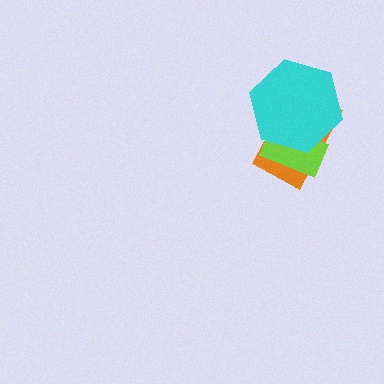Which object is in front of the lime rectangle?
The cyan hexagon is in front of the lime rectangle.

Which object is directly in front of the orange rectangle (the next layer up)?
The lime rectangle is directly in front of the orange rectangle.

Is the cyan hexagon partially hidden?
No, no other shape covers it.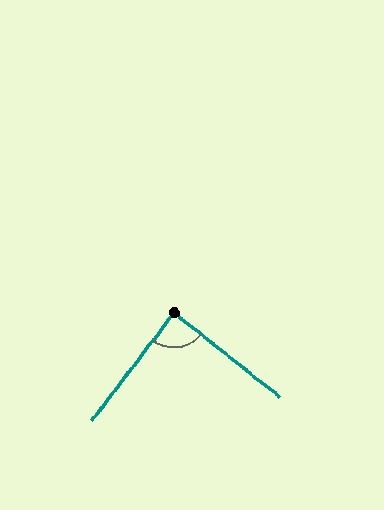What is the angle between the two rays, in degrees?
Approximately 89 degrees.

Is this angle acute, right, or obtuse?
It is approximately a right angle.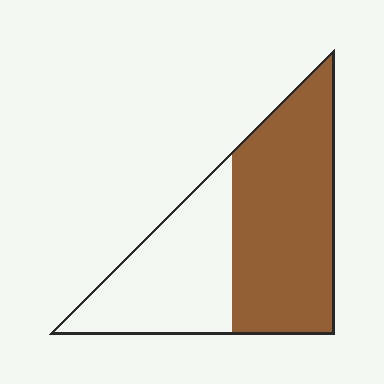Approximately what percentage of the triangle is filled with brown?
Approximately 60%.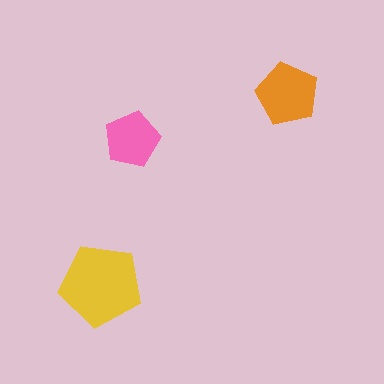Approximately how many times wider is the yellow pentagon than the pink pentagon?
About 1.5 times wider.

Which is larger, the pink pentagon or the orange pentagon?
The orange one.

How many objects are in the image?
There are 3 objects in the image.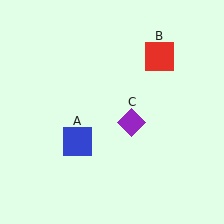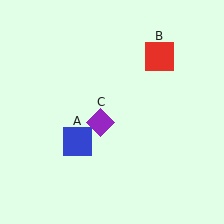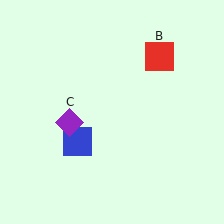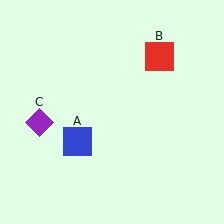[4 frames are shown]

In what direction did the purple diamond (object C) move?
The purple diamond (object C) moved left.